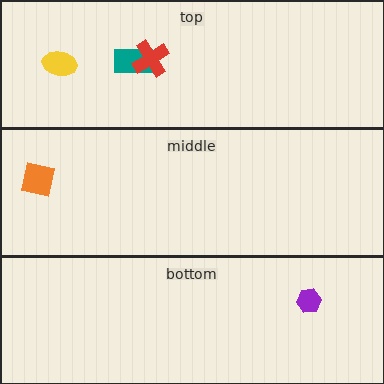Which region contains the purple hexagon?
The bottom region.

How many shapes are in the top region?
3.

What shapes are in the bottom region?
The purple hexagon.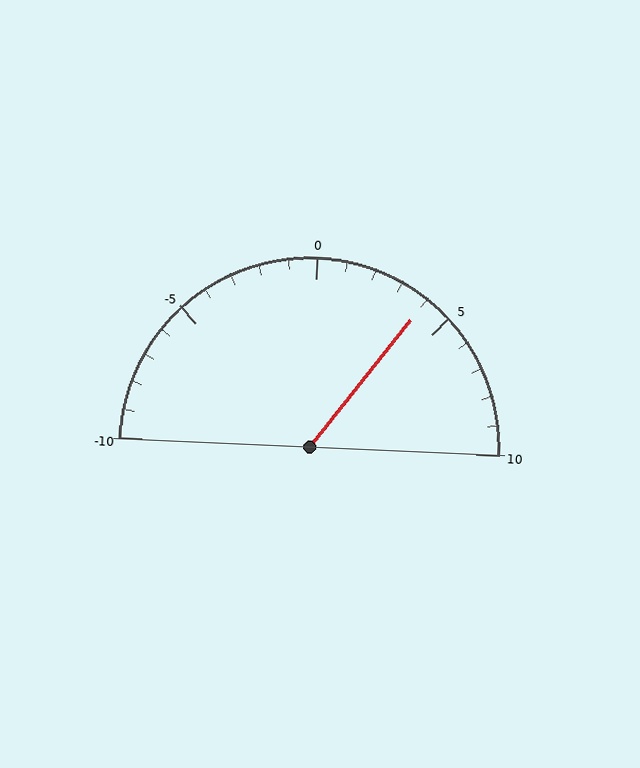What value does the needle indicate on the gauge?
The needle indicates approximately 4.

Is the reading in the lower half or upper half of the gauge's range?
The reading is in the upper half of the range (-10 to 10).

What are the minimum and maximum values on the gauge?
The gauge ranges from -10 to 10.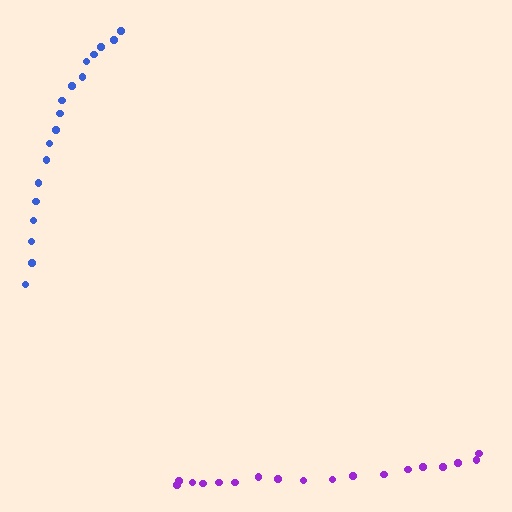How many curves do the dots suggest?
There are 2 distinct paths.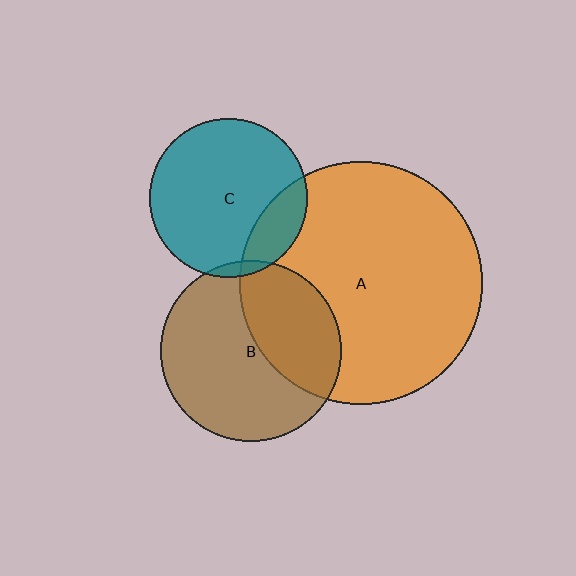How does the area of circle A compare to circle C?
Approximately 2.4 times.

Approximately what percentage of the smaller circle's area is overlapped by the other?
Approximately 5%.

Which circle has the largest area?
Circle A (orange).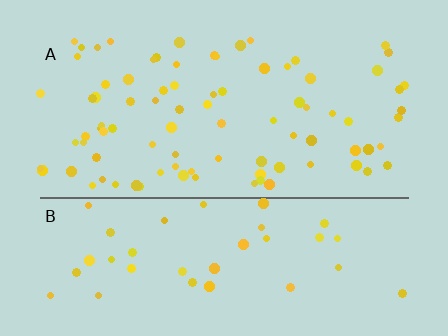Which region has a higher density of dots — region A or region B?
A (the top).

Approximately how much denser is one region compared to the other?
Approximately 2.0× — region A over region B.